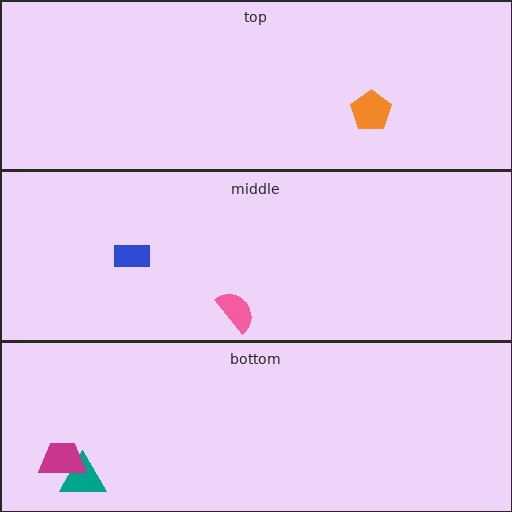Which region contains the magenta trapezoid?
The bottom region.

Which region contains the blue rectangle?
The middle region.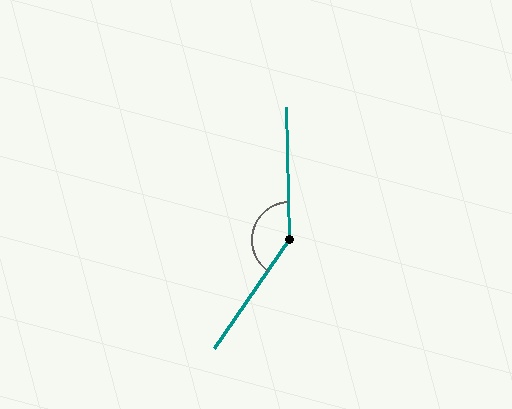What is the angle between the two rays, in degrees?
Approximately 144 degrees.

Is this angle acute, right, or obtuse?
It is obtuse.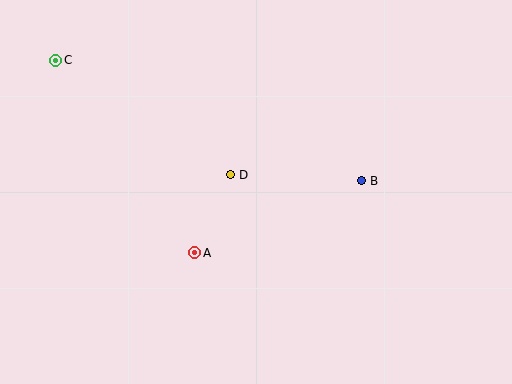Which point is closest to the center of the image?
Point D at (231, 175) is closest to the center.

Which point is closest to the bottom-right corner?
Point B is closest to the bottom-right corner.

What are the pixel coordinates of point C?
Point C is at (56, 60).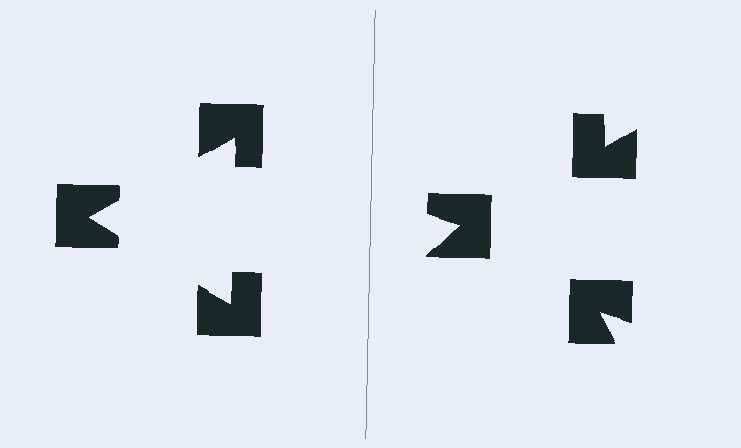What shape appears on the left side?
An illusory triangle.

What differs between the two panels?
The notched squares are positioned identically on both sides; only the wedge orientations differ. On the left they align to a triangle; on the right they are misaligned.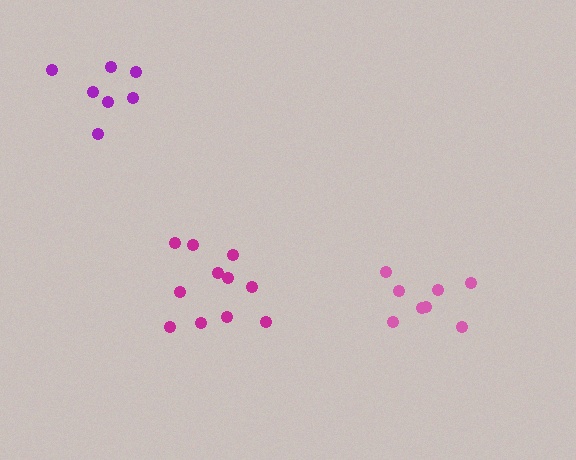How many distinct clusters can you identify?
There are 3 distinct clusters.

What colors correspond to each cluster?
The clusters are colored: magenta, purple, pink.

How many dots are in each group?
Group 1: 11 dots, Group 2: 7 dots, Group 3: 8 dots (26 total).